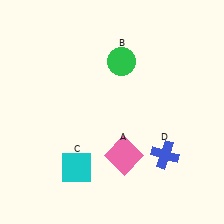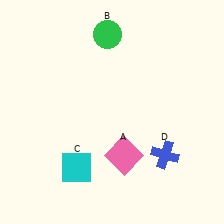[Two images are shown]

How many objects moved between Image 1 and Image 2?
1 object moved between the two images.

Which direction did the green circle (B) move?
The green circle (B) moved up.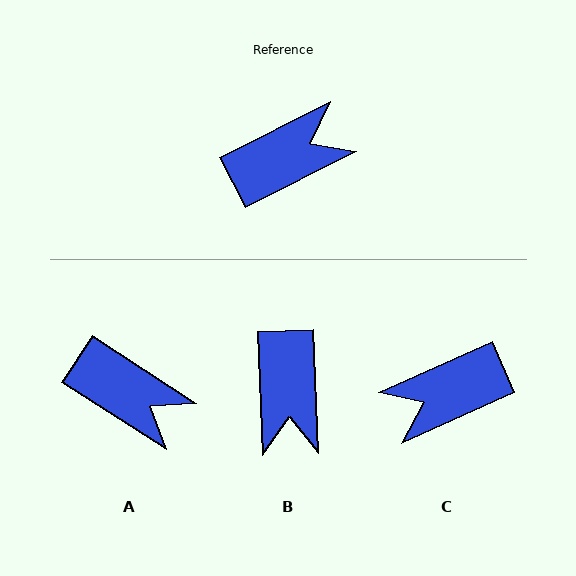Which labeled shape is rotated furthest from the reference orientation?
C, about 177 degrees away.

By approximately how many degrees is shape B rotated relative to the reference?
Approximately 115 degrees clockwise.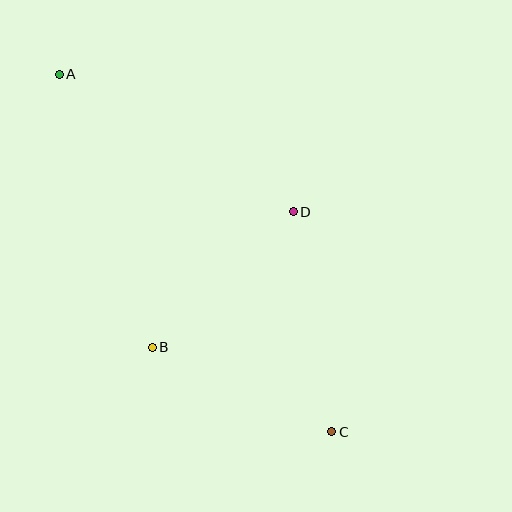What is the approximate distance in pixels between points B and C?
The distance between B and C is approximately 198 pixels.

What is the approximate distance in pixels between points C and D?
The distance between C and D is approximately 223 pixels.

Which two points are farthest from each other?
Points A and C are farthest from each other.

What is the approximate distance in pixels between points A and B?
The distance between A and B is approximately 288 pixels.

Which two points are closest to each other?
Points B and D are closest to each other.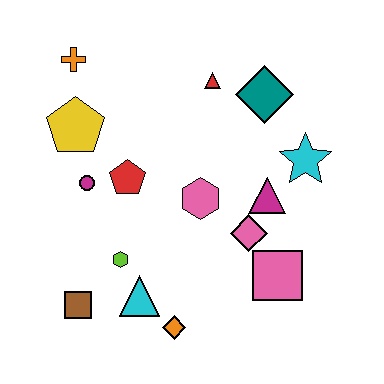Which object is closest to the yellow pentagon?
The magenta circle is closest to the yellow pentagon.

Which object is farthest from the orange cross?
The pink square is farthest from the orange cross.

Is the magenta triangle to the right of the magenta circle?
Yes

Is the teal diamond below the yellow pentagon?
No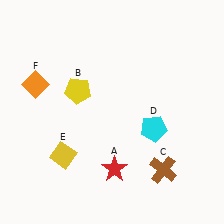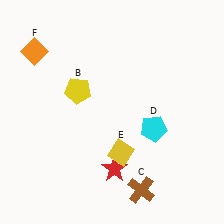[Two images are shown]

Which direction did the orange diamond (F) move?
The orange diamond (F) moved up.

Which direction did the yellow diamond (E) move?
The yellow diamond (E) moved right.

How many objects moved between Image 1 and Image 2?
3 objects moved between the two images.